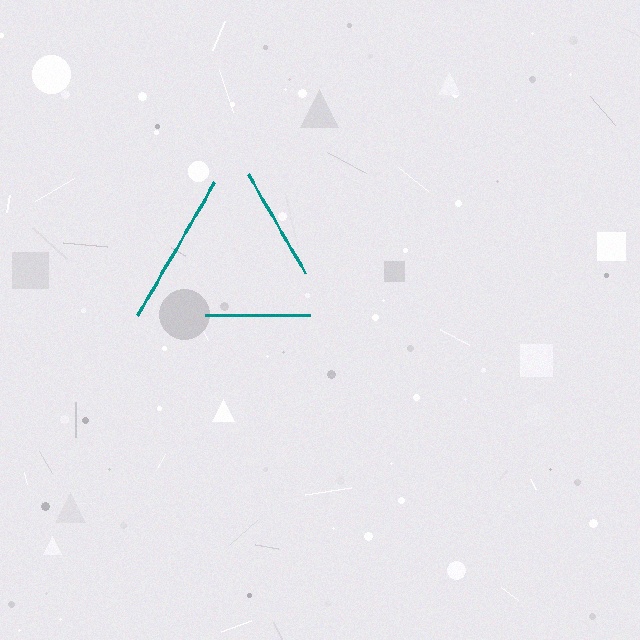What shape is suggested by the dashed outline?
The dashed outline suggests a triangle.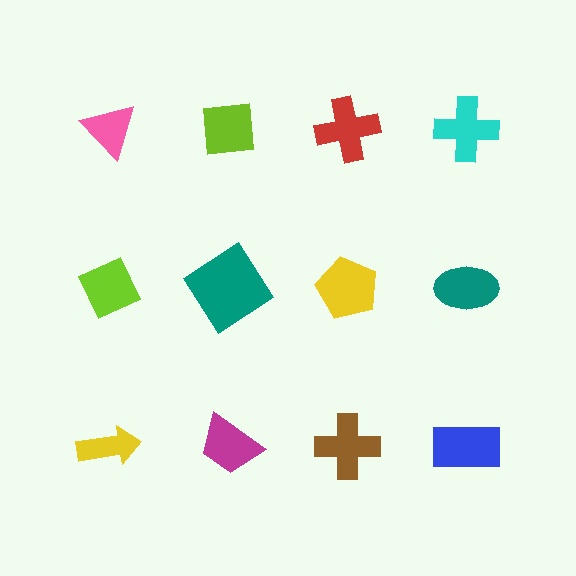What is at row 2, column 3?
A yellow pentagon.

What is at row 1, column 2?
A lime square.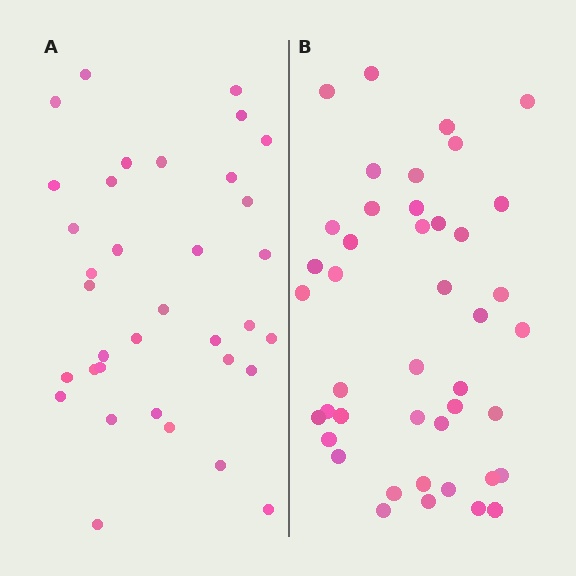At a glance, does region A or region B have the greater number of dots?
Region B (the right region) has more dots.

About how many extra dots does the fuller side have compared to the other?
Region B has roughly 8 or so more dots than region A.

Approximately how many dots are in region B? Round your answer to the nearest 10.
About 40 dots. (The exact count is 43, which rounds to 40.)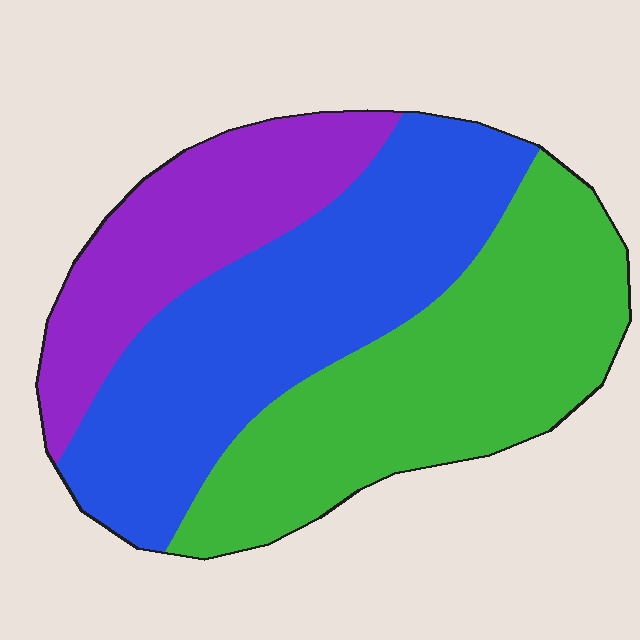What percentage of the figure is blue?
Blue covers around 40% of the figure.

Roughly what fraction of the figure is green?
Green takes up about three eighths (3/8) of the figure.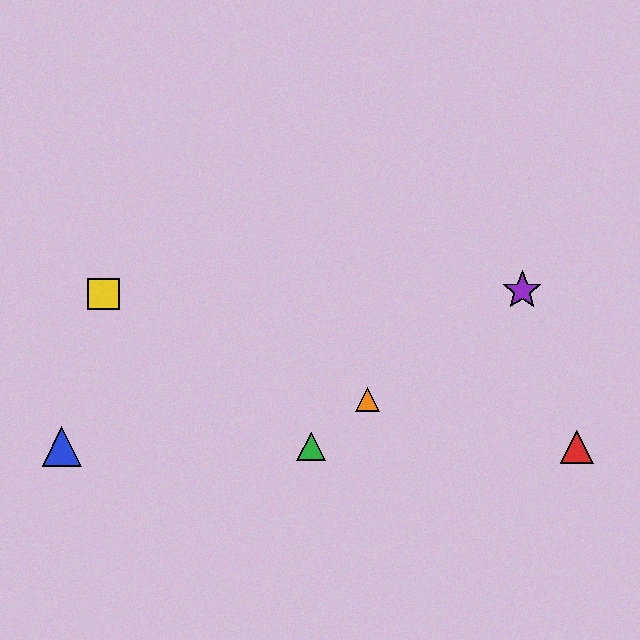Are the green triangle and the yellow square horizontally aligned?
No, the green triangle is at y≈447 and the yellow square is at y≈294.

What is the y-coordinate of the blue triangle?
The blue triangle is at y≈447.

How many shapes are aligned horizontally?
3 shapes (the red triangle, the blue triangle, the green triangle) are aligned horizontally.